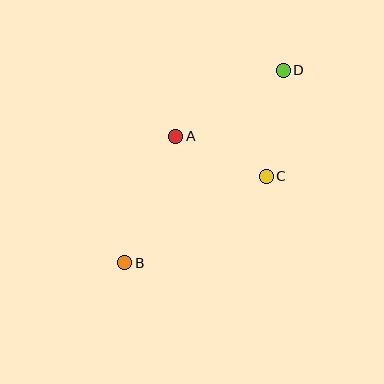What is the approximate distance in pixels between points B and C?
The distance between B and C is approximately 166 pixels.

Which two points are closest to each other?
Points A and C are closest to each other.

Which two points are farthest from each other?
Points B and D are farthest from each other.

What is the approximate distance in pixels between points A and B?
The distance between A and B is approximately 136 pixels.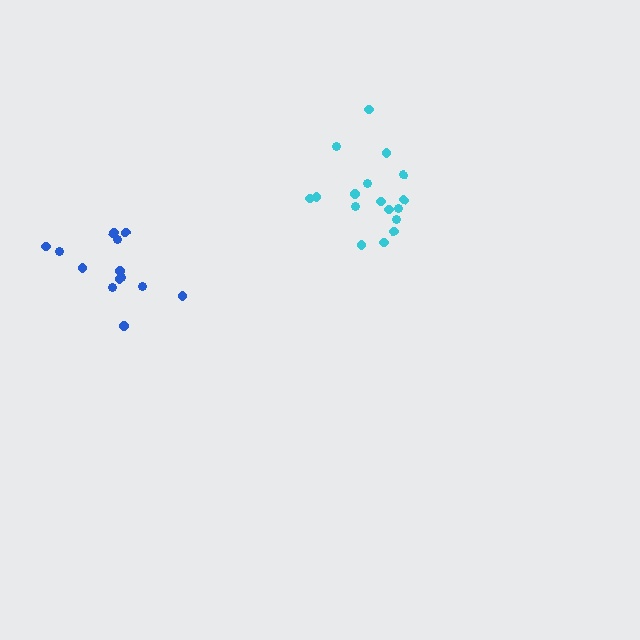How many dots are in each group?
Group 1: 17 dots, Group 2: 13 dots (30 total).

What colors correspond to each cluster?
The clusters are colored: cyan, blue.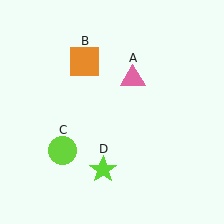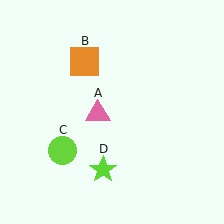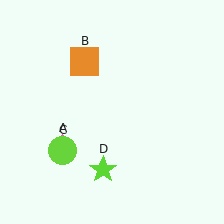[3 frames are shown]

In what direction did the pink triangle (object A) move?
The pink triangle (object A) moved down and to the left.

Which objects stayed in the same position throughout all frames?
Orange square (object B) and lime circle (object C) and lime star (object D) remained stationary.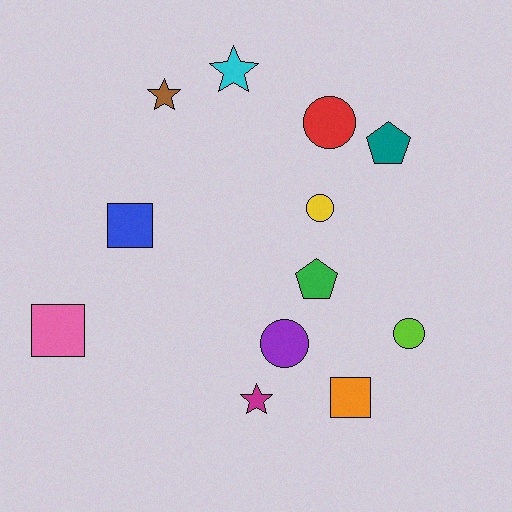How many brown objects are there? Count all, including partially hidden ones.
There is 1 brown object.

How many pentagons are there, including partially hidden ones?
There are 2 pentagons.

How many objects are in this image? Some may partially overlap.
There are 12 objects.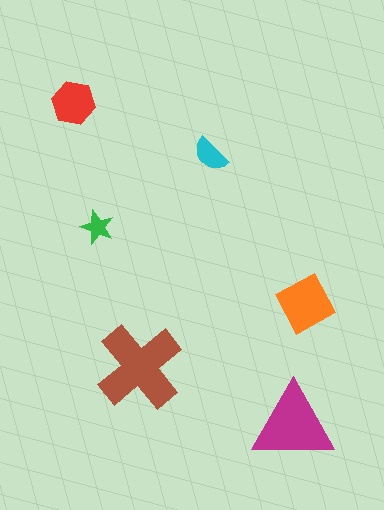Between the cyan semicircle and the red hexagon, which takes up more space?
The red hexagon.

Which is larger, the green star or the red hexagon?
The red hexagon.